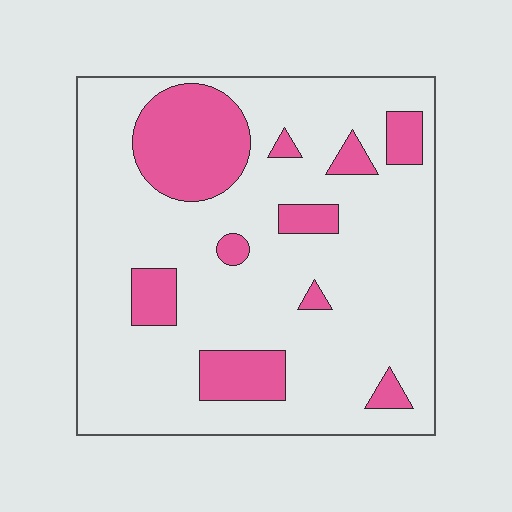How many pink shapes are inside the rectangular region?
10.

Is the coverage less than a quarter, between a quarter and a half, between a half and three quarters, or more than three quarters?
Less than a quarter.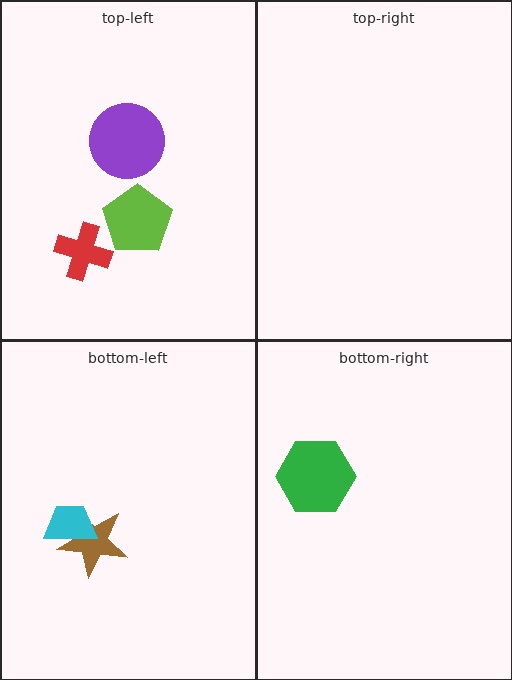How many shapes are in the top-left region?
3.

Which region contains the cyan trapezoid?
The bottom-left region.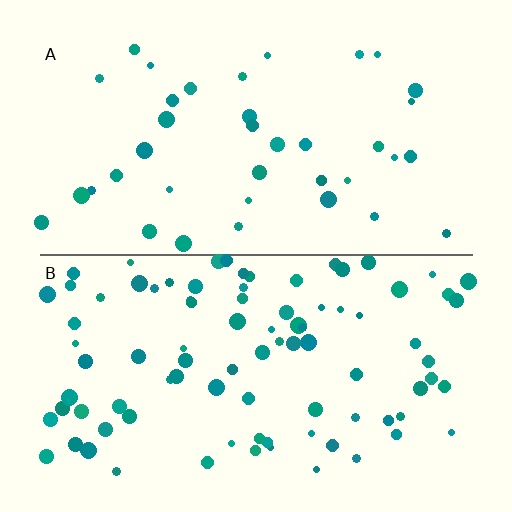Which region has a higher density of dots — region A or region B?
B (the bottom).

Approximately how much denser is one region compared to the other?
Approximately 2.3× — region B over region A.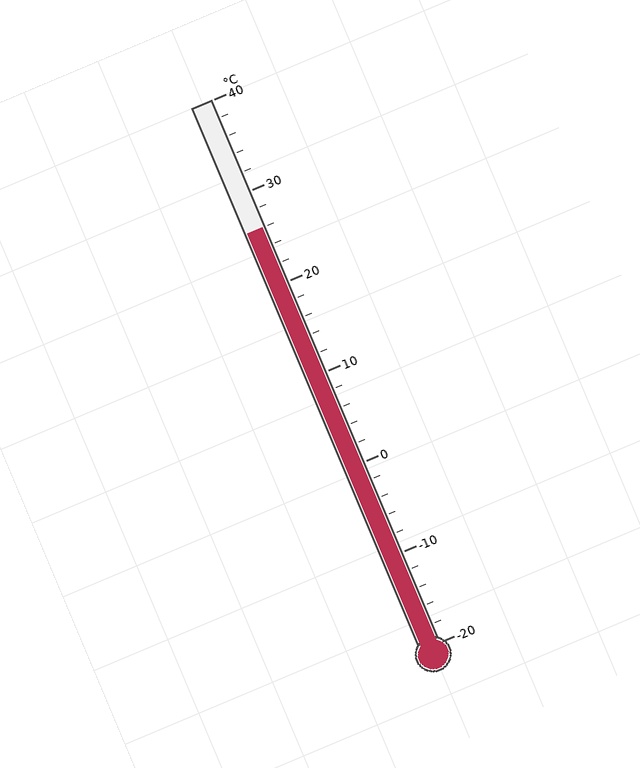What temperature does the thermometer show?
The thermometer shows approximately 26°C.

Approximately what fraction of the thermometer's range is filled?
The thermometer is filled to approximately 75% of its range.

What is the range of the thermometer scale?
The thermometer scale ranges from -20°C to 40°C.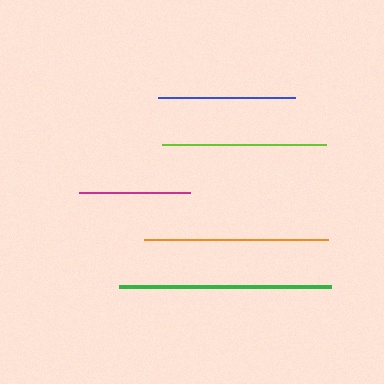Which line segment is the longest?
The green line is the longest at approximately 211 pixels.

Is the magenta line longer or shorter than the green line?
The green line is longer than the magenta line.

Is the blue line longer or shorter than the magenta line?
The blue line is longer than the magenta line.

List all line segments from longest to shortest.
From longest to shortest: green, orange, lime, blue, magenta.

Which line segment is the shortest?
The magenta line is the shortest at approximately 111 pixels.